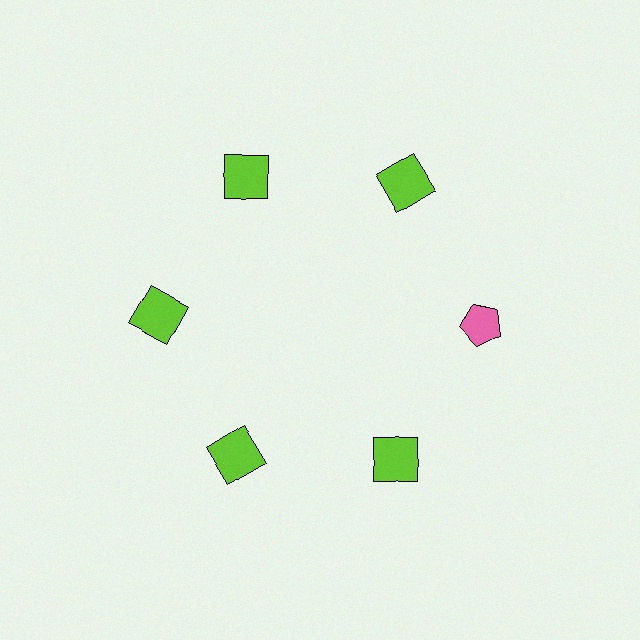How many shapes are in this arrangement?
There are 6 shapes arranged in a ring pattern.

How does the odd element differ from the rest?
It differs in both color (pink instead of lime) and shape (pentagon instead of square).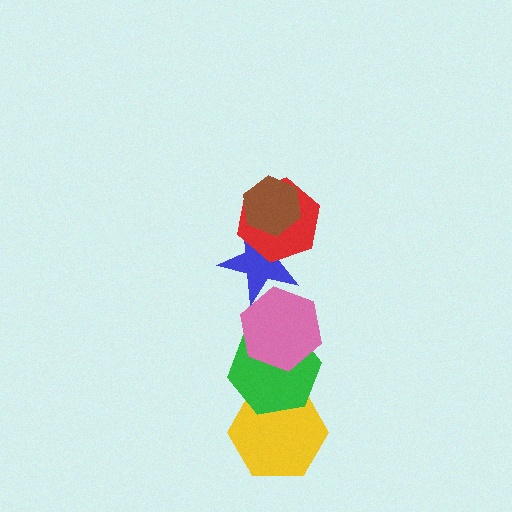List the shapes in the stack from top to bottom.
From top to bottom: the brown hexagon, the red hexagon, the blue star, the pink hexagon, the green hexagon, the yellow hexagon.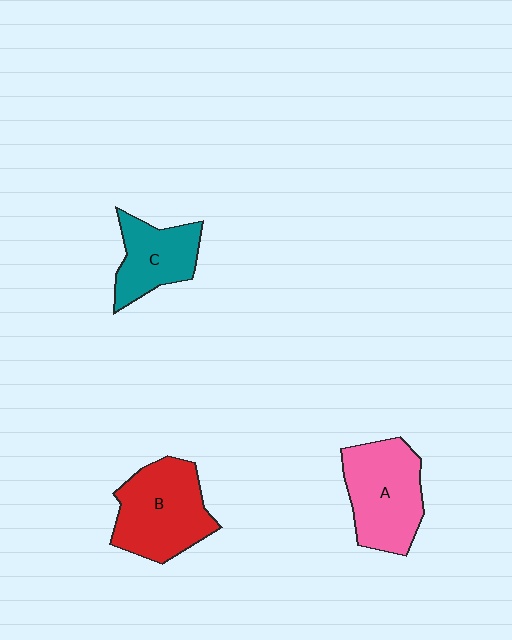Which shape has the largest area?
Shape B (red).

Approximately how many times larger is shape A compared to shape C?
Approximately 1.4 times.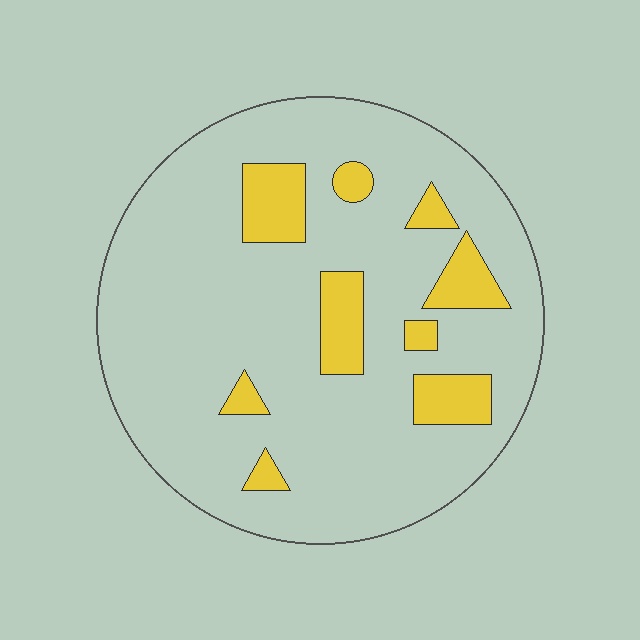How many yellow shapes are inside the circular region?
9.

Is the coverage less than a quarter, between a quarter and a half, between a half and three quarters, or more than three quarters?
Less than a quarter.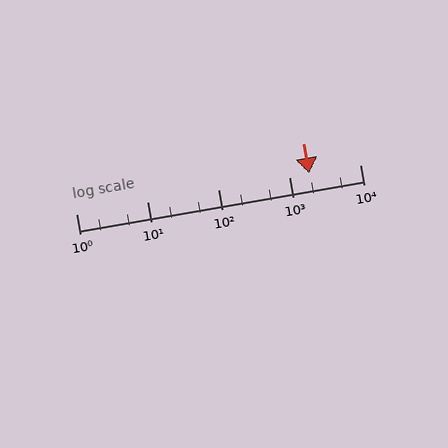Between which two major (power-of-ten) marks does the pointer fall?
The pointer is between 1000 and 10000.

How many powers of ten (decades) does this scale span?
The scale spans 4 decades, from 1 to 10000.